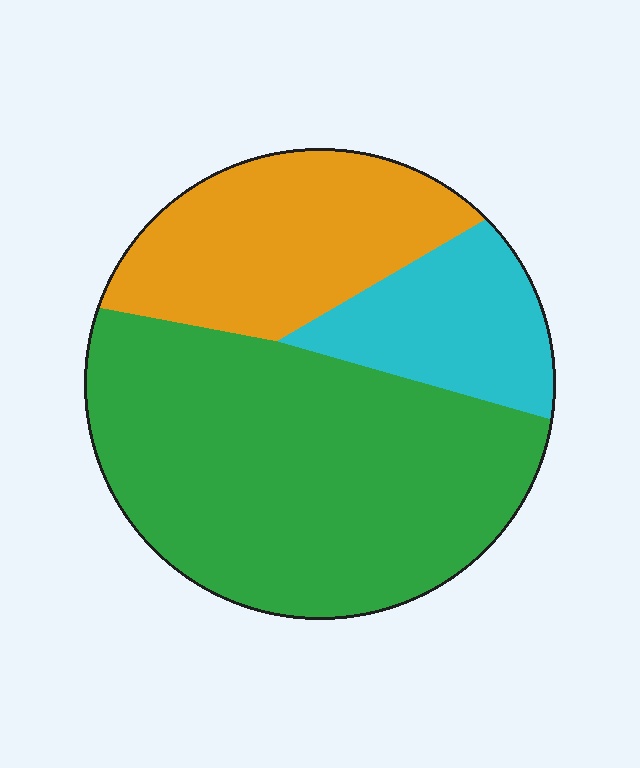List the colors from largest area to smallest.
From largest to smallest: green, orange, cyan.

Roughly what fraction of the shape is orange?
Orange takes up between a quarter and a half of the shape.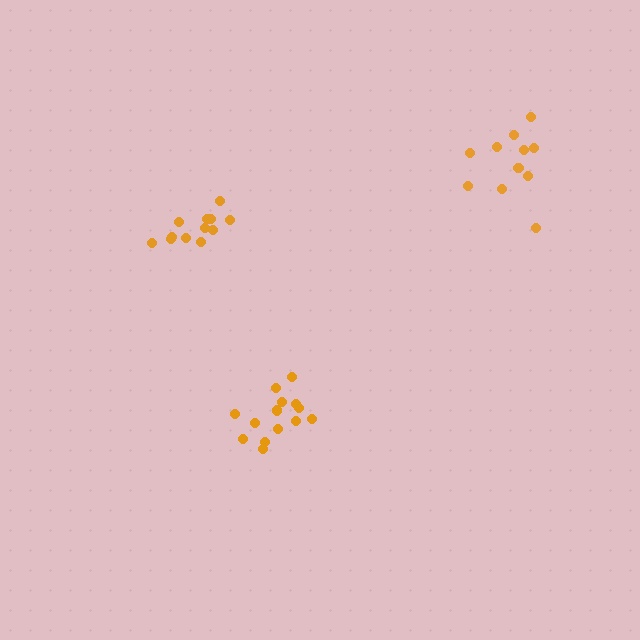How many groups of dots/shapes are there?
There are 3 groups.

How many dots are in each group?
Group 1: 11 dots, Group 2: 14 dots, Group 3: 12 dots (37 total).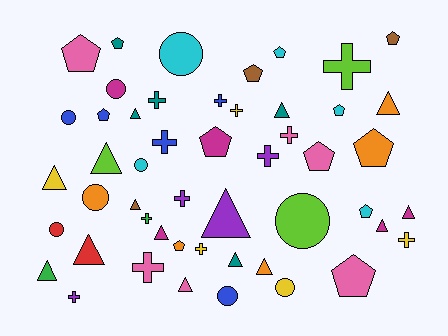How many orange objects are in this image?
There are 5 orange objects.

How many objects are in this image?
There are 50 objects.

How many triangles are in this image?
There are 15 triangles.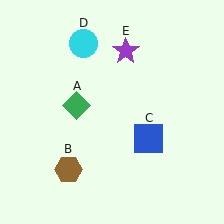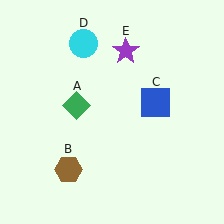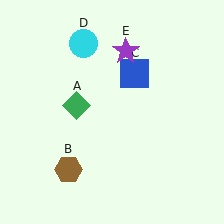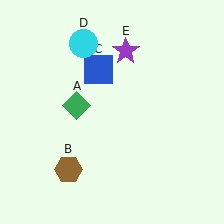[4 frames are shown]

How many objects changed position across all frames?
1 object changed position: blue square (object C).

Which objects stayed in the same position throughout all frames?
Green diamond (object A) and brown hexagon (object B) and cyan circle (object D) and purple star (object E) remained stationary.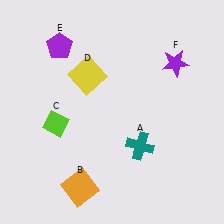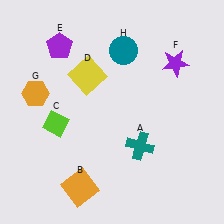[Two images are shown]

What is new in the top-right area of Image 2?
A teal circle (H) was added in the top-right area of Image 2.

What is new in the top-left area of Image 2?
An orange hexagon (G) was added in the top-left area of Image 2.